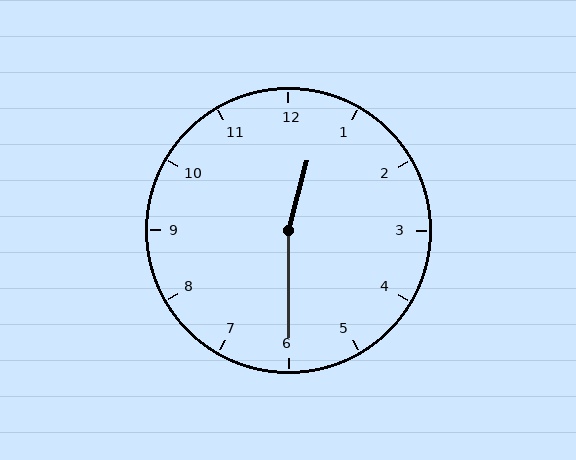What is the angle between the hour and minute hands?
Approximately 165 degrees.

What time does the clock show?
12:30.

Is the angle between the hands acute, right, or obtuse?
It is obtuse.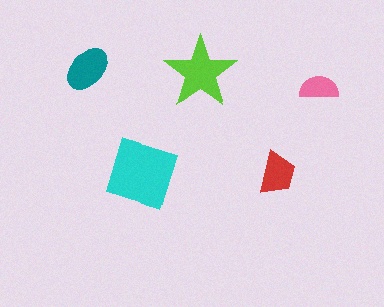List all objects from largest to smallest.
The cyan diamond, the lime star, the teal ellipse, the red trapezoid, the pink semicircle.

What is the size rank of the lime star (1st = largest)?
2nd.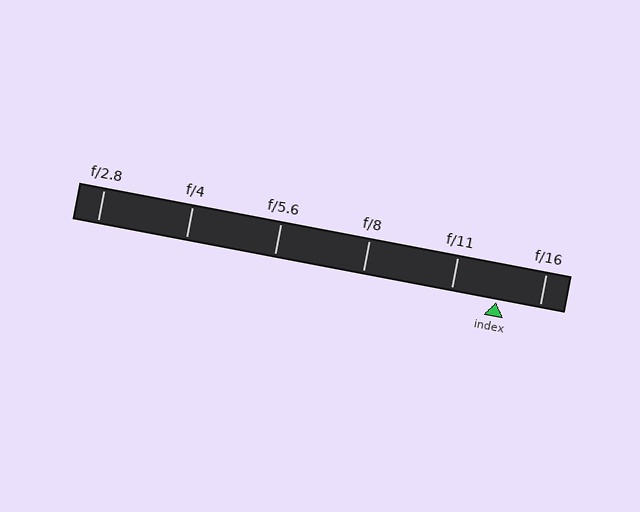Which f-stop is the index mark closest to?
The index mark is closest to f/16.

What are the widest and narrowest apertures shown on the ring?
The widest aperture shown is f/2.8 and the narrowest is f/16.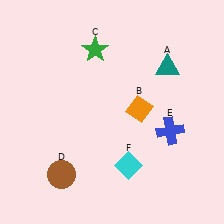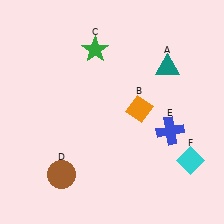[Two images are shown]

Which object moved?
The cyan diamond (F) moved right.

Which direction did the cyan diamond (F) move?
The cyan diamond (F) moved right.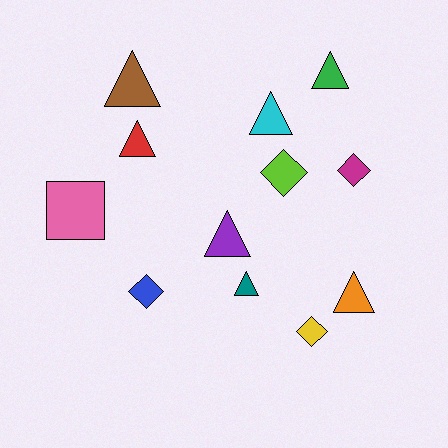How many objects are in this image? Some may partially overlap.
There are 12 objects.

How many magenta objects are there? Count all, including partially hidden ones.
There is 1 magenta object.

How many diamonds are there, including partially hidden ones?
There are 4 diamonds.